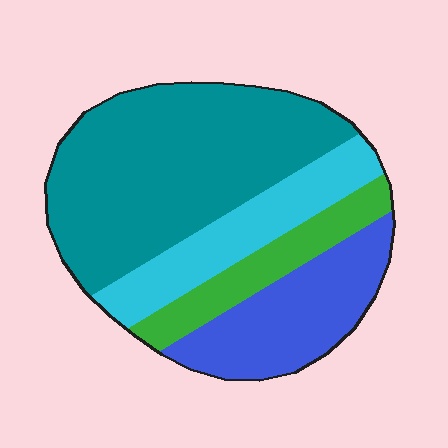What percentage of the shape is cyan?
Cyan covers roughly 20% of the shape.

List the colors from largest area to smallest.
From largest to smallest: teal, blue, cyan, green.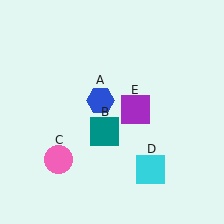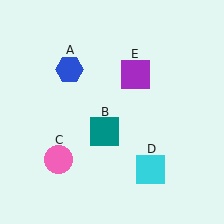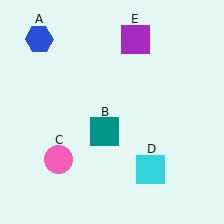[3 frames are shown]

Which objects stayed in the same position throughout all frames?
Teal square (object B) and pink circle (object C) and cyan square (object D) remained stationary.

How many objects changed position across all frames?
2 objects changed position: blue hexagon (object A), purple square (object E).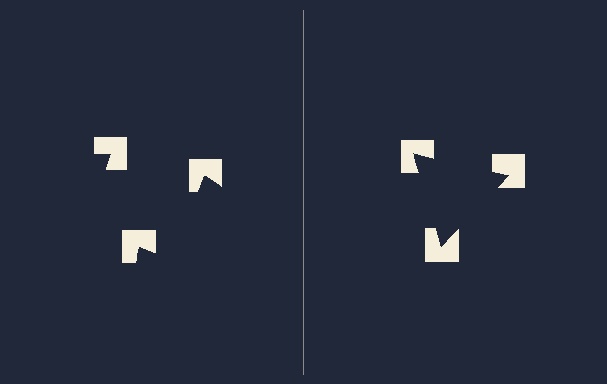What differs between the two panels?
The notched squares are positioned identically on both sides; only the wedge orientations differ. On the right they align to a triangle; on the left they are misaligned.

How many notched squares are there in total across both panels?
6 — 3 on each side.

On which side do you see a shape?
An illusory triangle appears on the right side. On the left side the wedge cuts are rotated, so no coherent shape forms.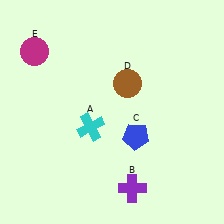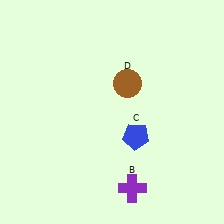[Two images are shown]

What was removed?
The cyan cross (A), the magenta circle (E) were removed in Image 2.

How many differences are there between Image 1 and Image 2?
There are 2 differences between the two images.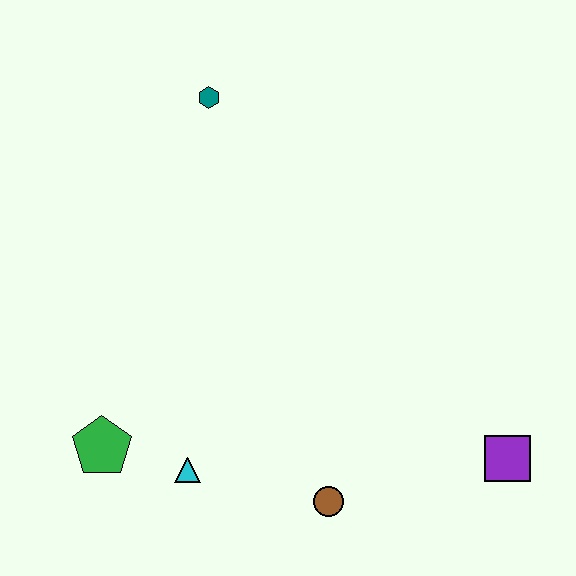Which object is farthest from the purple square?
The teal hexagon is farthest from the purple square.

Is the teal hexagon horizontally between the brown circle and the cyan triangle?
Yes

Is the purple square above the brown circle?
Yes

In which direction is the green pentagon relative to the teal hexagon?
The green pentagon is below the teal hexagon.